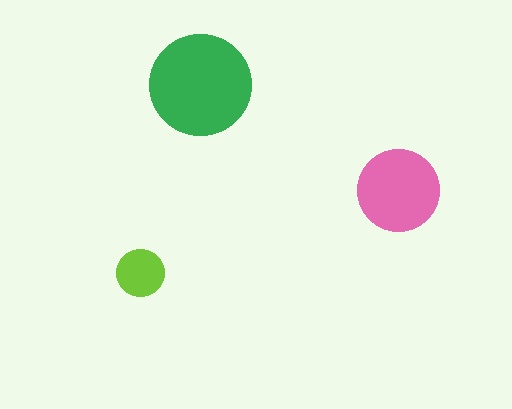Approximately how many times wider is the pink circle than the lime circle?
About 1.5 times wider.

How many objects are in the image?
There are 3 objects in the image.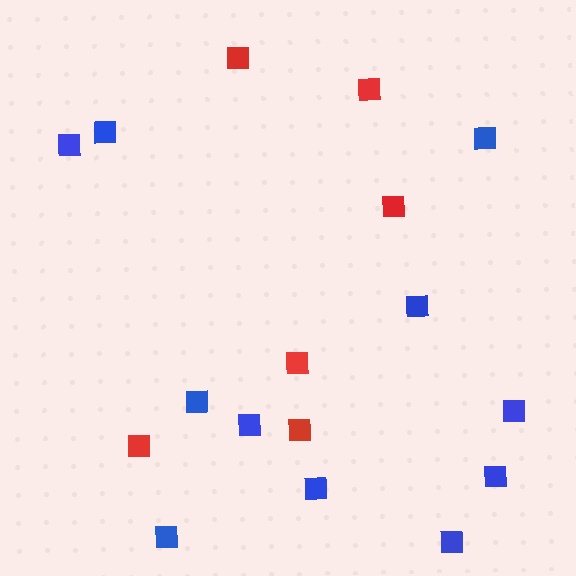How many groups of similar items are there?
There are 2 groups: one group of red squares (6) and one group of blue squares (11).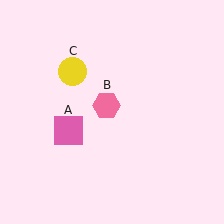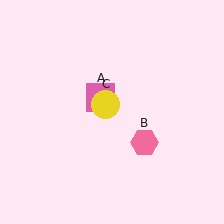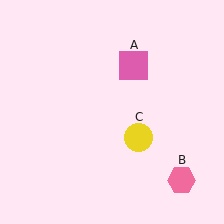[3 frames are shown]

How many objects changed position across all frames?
3 objects changed position: pink square (object A), pink hexagon (object B), yellow circle (object C).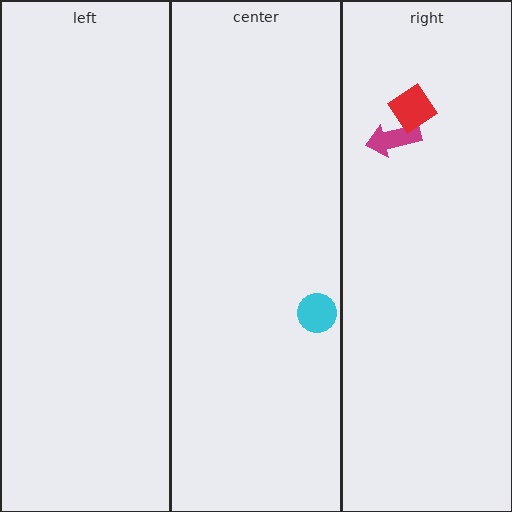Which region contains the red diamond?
The right region.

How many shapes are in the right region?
2.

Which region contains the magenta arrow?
The right region.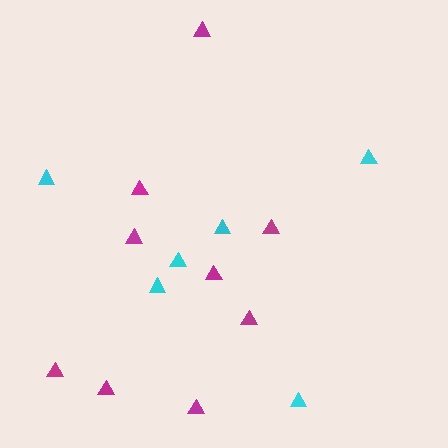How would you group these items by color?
There are 2 groups: one group of magenta triangles (9) and one group of cyan triangles (6).